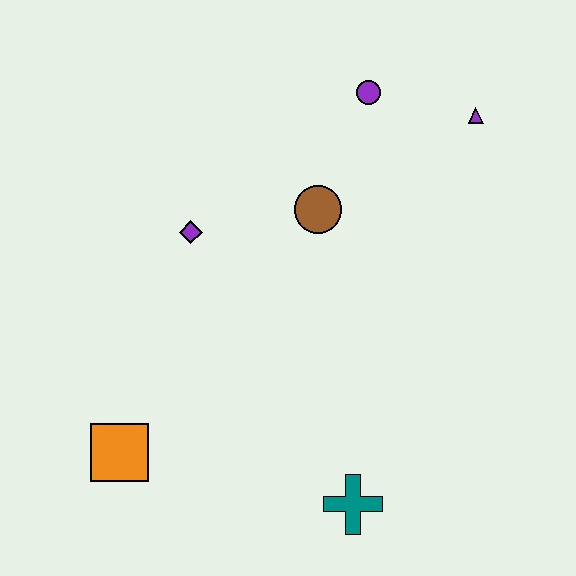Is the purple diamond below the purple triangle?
Yes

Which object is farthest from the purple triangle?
The orange square is farthest from the purple triangle.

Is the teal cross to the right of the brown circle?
Yes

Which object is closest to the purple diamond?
The brown circle is closest to the purple diamond.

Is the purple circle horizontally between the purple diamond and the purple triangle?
Yes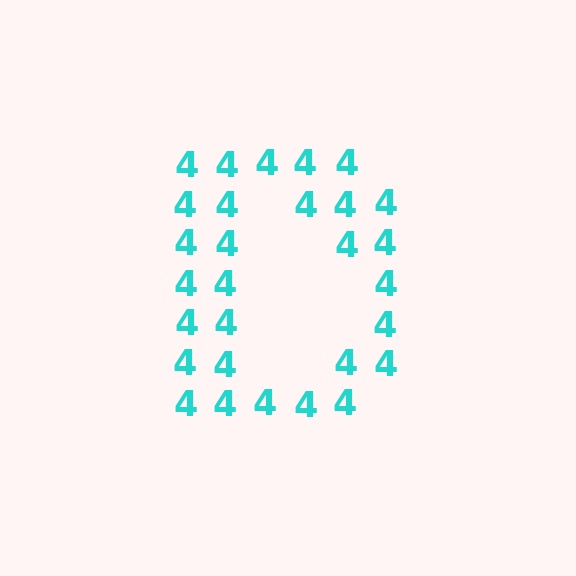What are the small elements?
The small elements are digit 4's.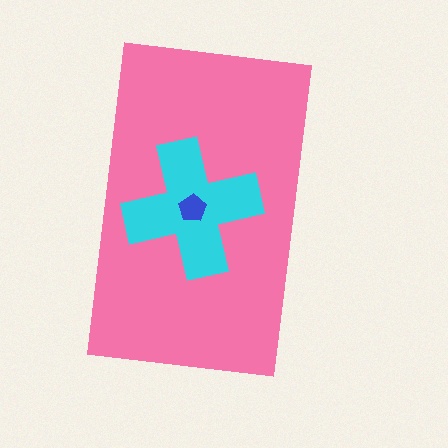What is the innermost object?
The blue pentagon.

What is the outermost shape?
The pink rectangle.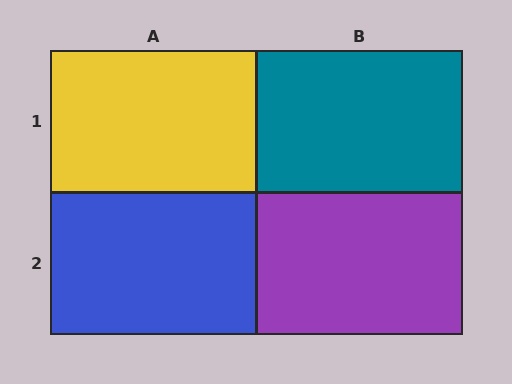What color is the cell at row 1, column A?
Yellow.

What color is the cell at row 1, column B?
Teal.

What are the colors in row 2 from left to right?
Blue, purple.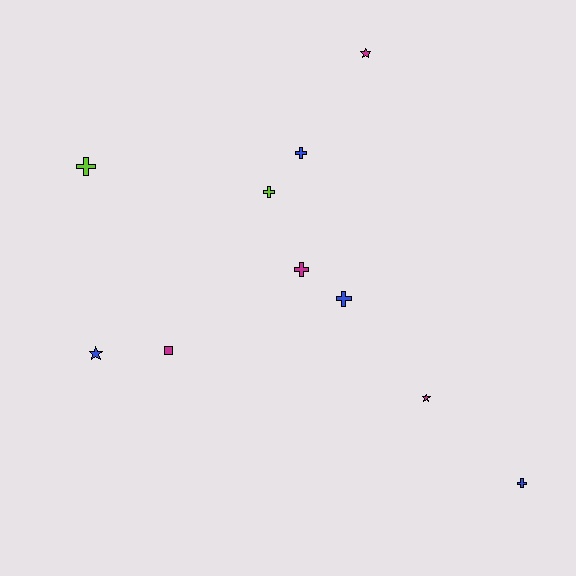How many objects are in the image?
There are 10 objects.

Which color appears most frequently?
Magenta, with 4 objects.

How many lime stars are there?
There are no lime stars.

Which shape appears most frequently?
Cross, with 6 objects.